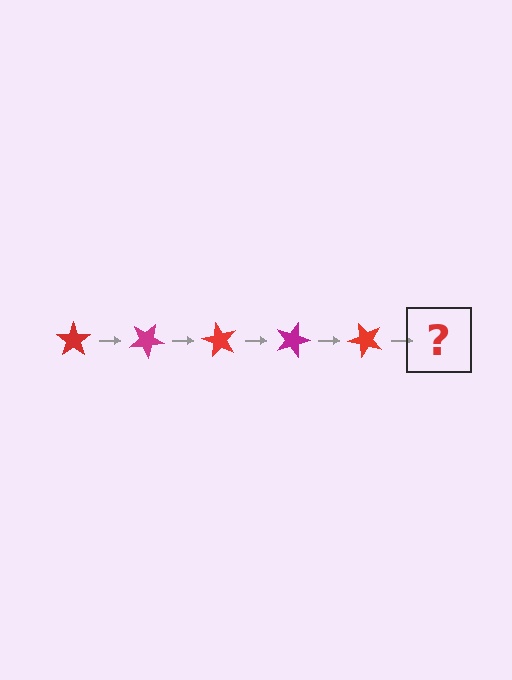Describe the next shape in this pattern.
It should be a magenta star, rotated 150 degrees from the start.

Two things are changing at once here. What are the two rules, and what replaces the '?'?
The two rules are that it rotates 30 degrees each step and the color cycles through red and magenta. The '?' should be a magenta star, rotated 150 degrees from the start.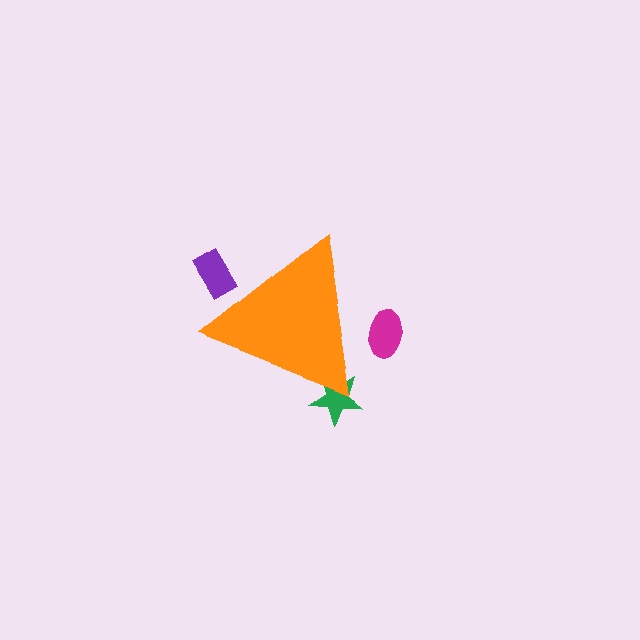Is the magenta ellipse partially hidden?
Yes, the magenta ellipse is partially hidden behind the orange triangle.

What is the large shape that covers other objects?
An orange triangle.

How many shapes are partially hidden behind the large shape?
3 shapes are partially hidden.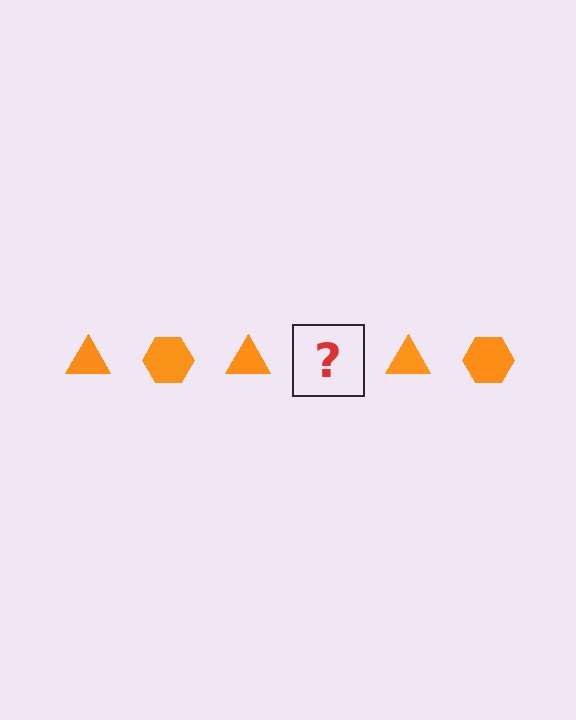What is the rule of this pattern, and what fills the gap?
The rule is that the pattern cycles through triangle, hexagon shapes in orange. The gap should be filled with an orange hexagon.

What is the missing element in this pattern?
The missing element is an orange hexagon.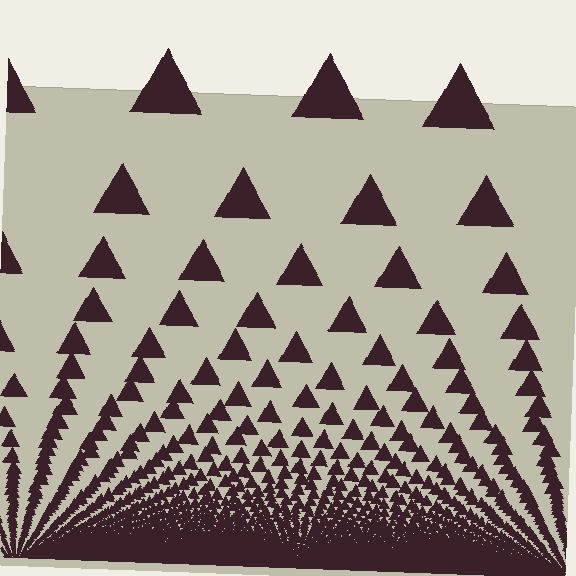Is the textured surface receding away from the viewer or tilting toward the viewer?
The surface appears to tilt toward the viewer. Texture elements get larger and sparser toward the top.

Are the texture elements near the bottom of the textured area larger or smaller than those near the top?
Smaller. The gradient is inverted — elements near the bottom are smaller and denser.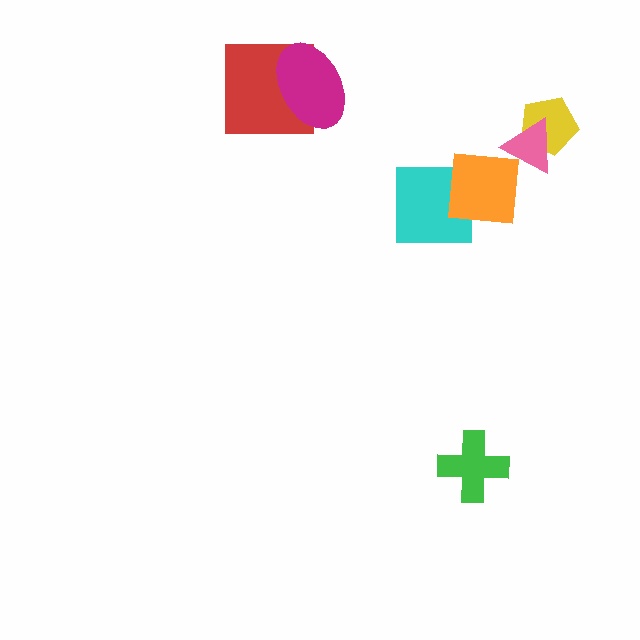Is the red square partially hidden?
Yes, it is partially covered by another shape.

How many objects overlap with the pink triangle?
1 object overlaps with the pink triangle.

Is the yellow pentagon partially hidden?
Yes, it is partially covered by another shape.